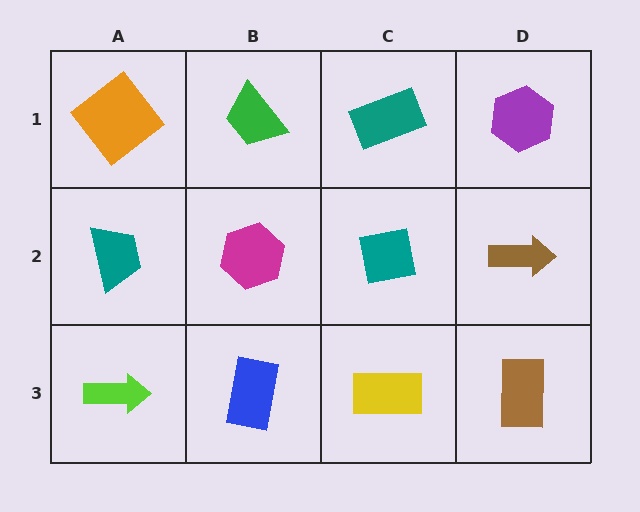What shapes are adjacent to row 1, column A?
A teal trapezoid (row 2, column A), a green trapezoid (row 1, column B).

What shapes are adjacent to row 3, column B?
A magenta hexagon (row 2, column B), a lime arrow (row 3, column A), a yellow rectangle (row 3, column C).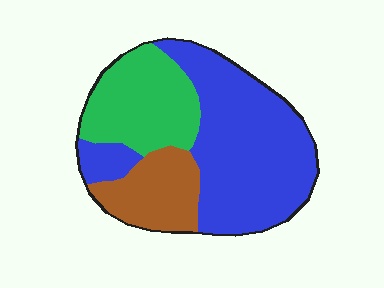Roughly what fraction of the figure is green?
Green takes up about one quarter (1/4) of the figure.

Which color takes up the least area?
Brown, at roughly 20%.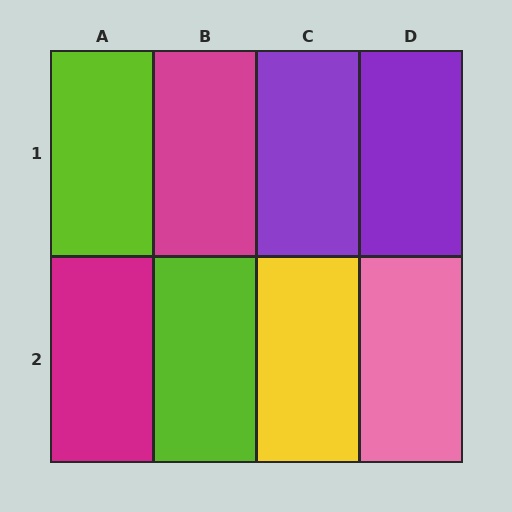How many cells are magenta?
2 cells are magenta.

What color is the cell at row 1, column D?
Purple.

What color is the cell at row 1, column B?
Magenta.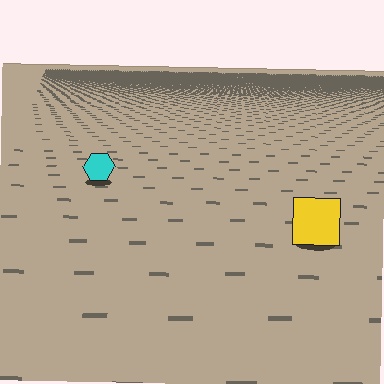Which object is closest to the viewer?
The yellow square is closest. The texture marks near it are larger and more spread out.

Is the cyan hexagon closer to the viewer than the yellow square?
No. The yellow square is closer — you can tell from the texture gradient: the ground texture is coarser near it.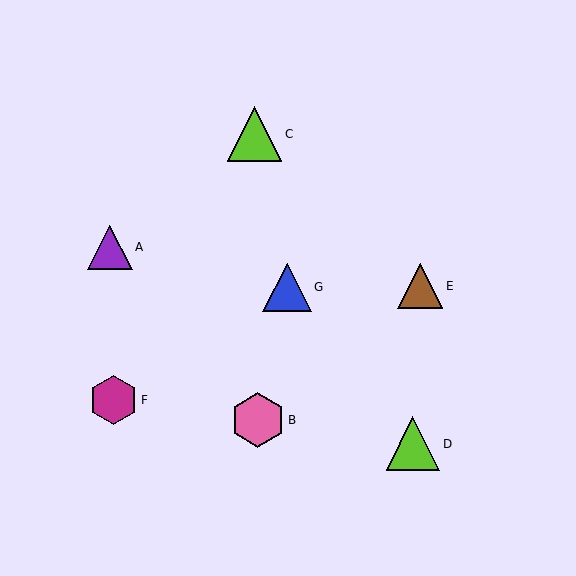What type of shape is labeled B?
Shape B is a pink hexagon.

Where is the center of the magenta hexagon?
The center of the magenta hexagon is at (114, 400).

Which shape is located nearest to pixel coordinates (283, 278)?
The blue triangle (labeled G) at (287, 287) is nearest to that location.